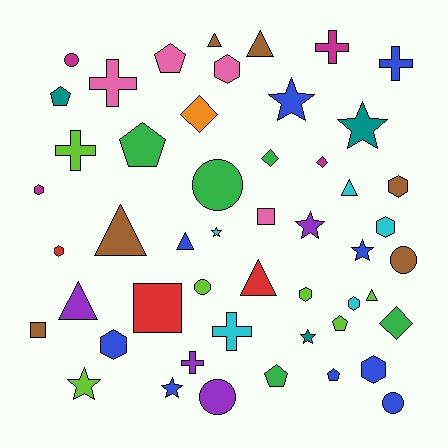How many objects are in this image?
There are 50 objects.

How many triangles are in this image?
There are 8 triangles.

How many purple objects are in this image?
There are 4 purple objects.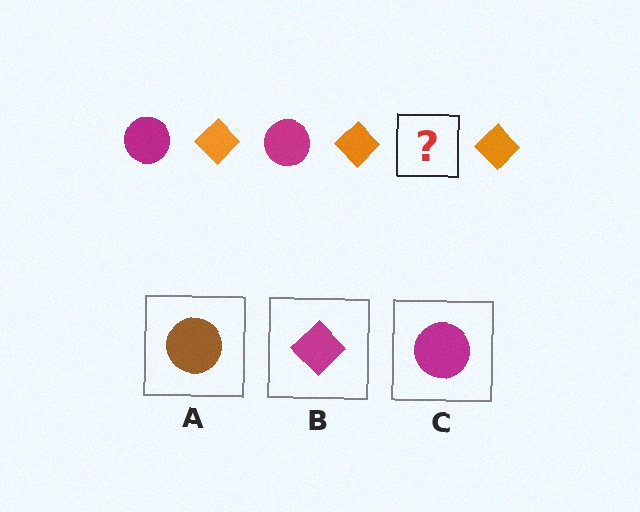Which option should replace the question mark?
Option C.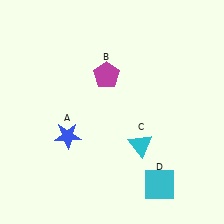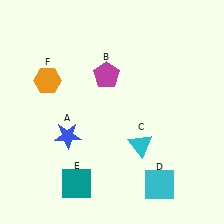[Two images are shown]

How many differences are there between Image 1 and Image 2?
There are 2 differences between the two images.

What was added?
A teal square (E), an orange hexagon (F) were added in Image 2.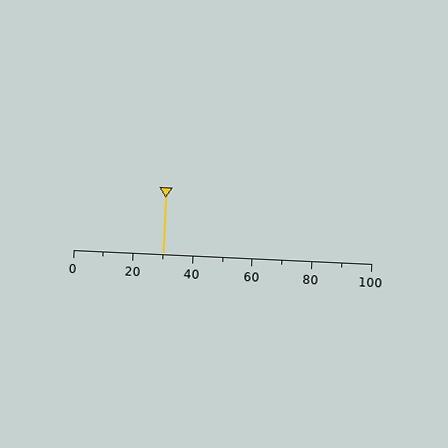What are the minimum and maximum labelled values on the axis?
The axis runs from 0 to 100.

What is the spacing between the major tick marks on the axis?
The major ticks are spaced 20 apart.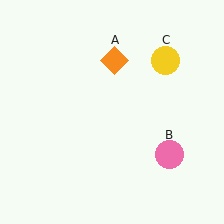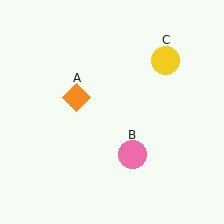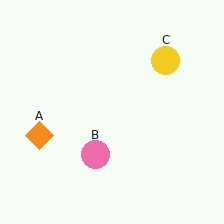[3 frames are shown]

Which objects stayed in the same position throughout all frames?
Yellow circle (object C) remained stationary.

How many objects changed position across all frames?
2 objects changed position: orange diamond (object A), pink circle (object B).